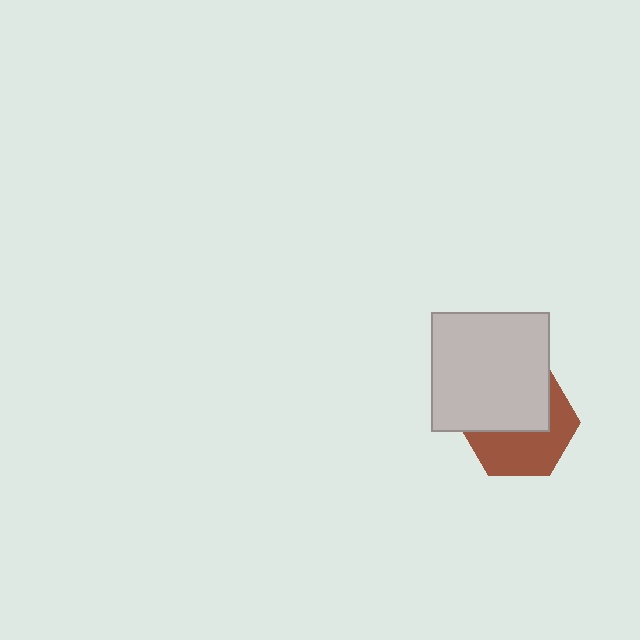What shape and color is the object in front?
The object in front is a light gray square.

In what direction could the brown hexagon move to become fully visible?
The brown hexagon could move down. That would shift it out from behind the light gray square entirely.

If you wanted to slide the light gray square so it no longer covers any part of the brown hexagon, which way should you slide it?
Slide it up — that is the most direct way to separate the two shapes.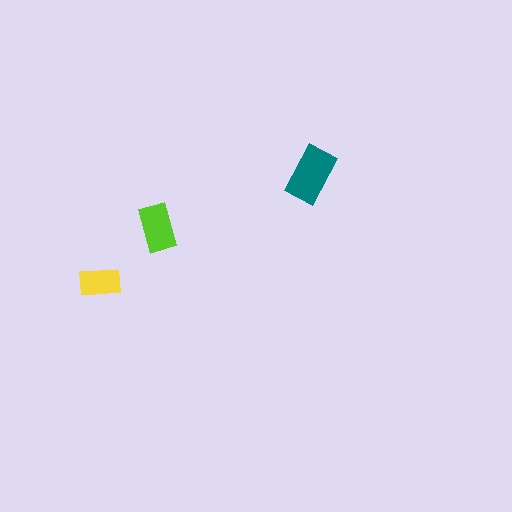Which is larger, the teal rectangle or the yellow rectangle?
The teal one.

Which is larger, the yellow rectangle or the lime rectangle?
The lime one.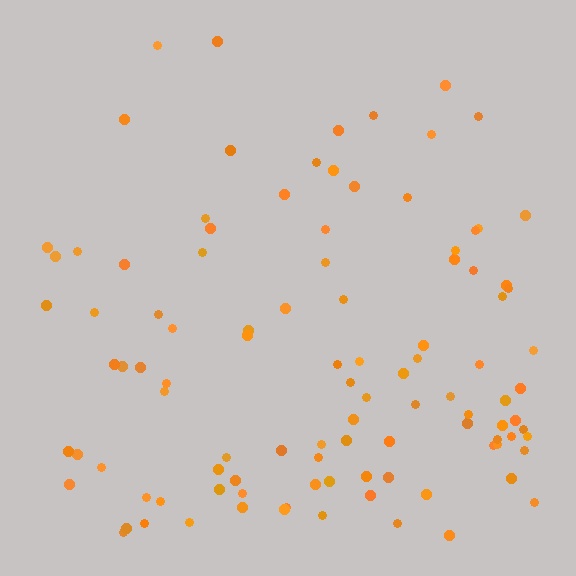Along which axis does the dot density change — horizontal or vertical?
Vertical.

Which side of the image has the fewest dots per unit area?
The top.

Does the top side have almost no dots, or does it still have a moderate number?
Still a moderate number, just noticeably fewer than the bottom.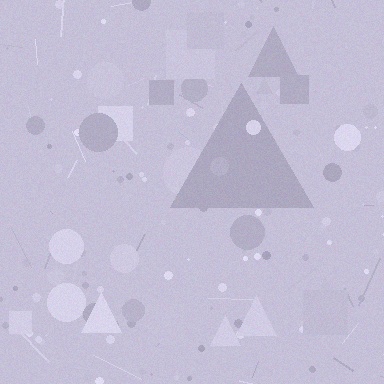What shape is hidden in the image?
A triangle is hidden in the image.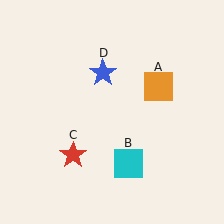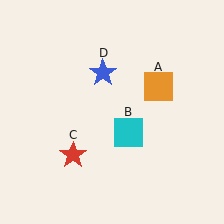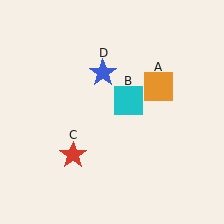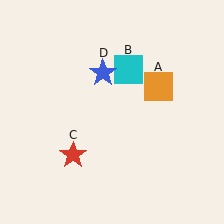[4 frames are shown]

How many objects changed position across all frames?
1 object changed position: cyan square (object B).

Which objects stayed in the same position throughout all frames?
Orange square (object A) and red star (object C) and blue star (object D) remained stationary.